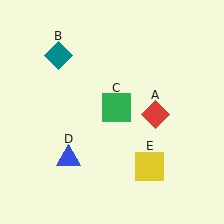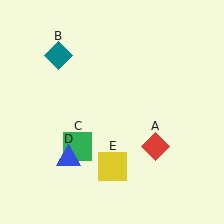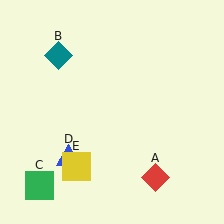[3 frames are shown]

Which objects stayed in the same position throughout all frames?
Teal diamond (object B) and blue triangle (object D) remained stationary.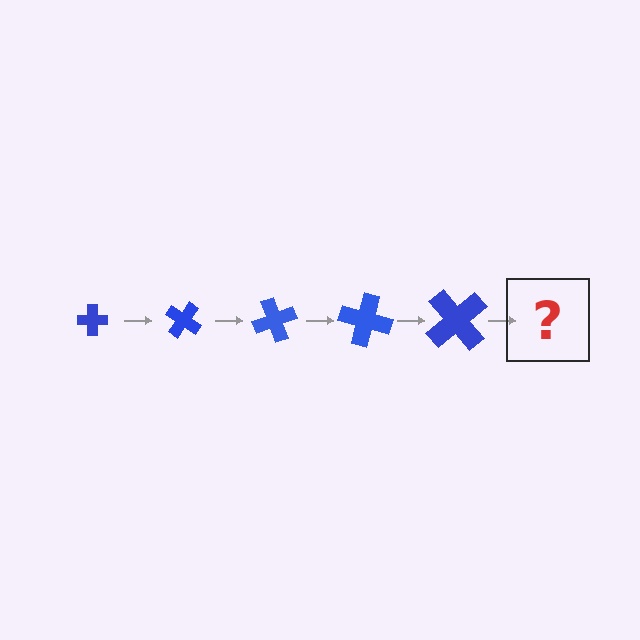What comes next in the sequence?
The next element should be a cross, larger than the previous one and rotated 175 degrees from the start.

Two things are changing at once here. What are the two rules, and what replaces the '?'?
The two rules are that the cross grows larger each step and it rotates 35 degrees each step. The '?' should be a cross, larger than the previous one and rotated 175 degrees from the start.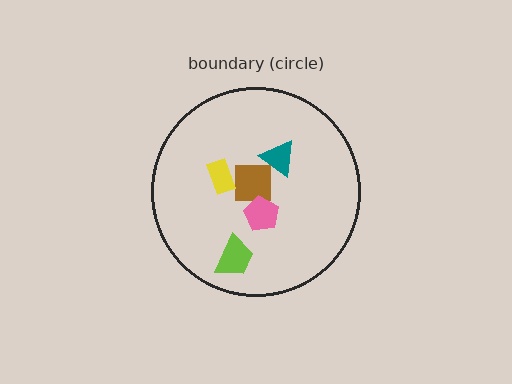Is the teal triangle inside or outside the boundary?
Inside.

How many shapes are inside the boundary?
5 inside, 0 outside.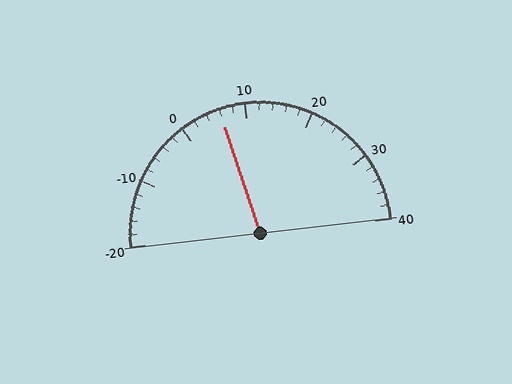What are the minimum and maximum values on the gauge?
The gauge ranges from -20 to 40.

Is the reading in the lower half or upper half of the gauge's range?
The reading is in the lower half of the range (-20 to 40).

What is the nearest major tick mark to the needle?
The nearest major tick mark is 10.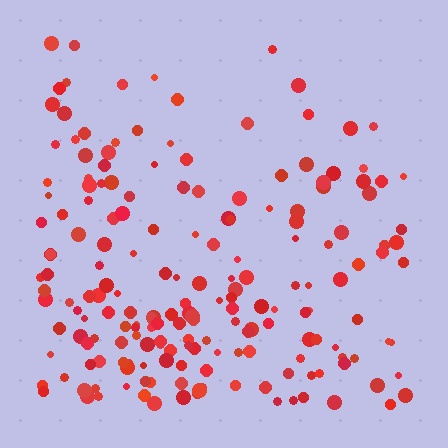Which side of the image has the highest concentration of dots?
The bottom.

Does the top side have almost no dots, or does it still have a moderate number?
Still a moderate number, just noticeably fewer than the bottom.